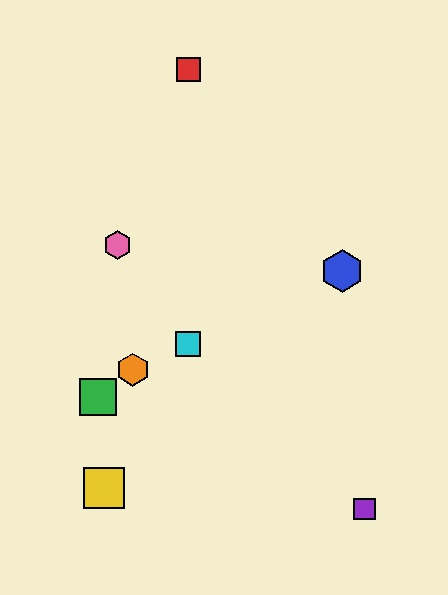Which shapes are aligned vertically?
The red square, the cyan square are aligned vertically.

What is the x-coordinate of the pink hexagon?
The pink hexagon is at x≈118.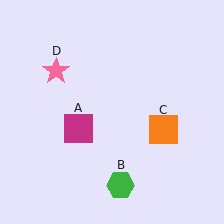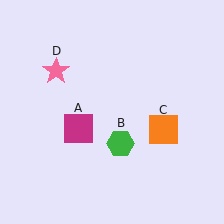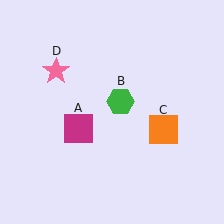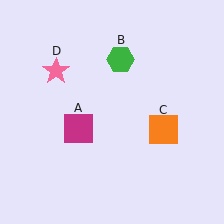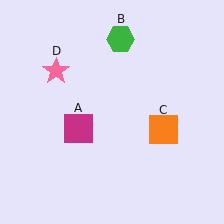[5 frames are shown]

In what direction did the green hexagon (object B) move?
The green hexagon (object B) moved up.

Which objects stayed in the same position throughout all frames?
Magenta square (object A) and orange square (object C) and pink star (object D) remained stationary.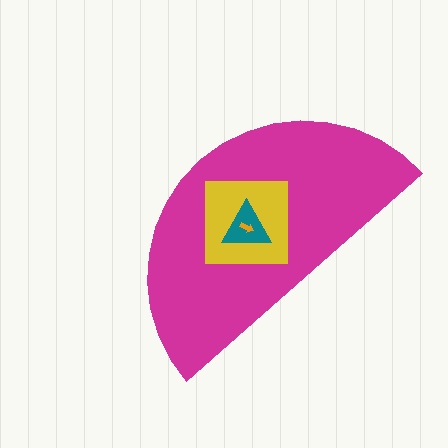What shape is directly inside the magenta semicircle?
The yellow square.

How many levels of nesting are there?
4.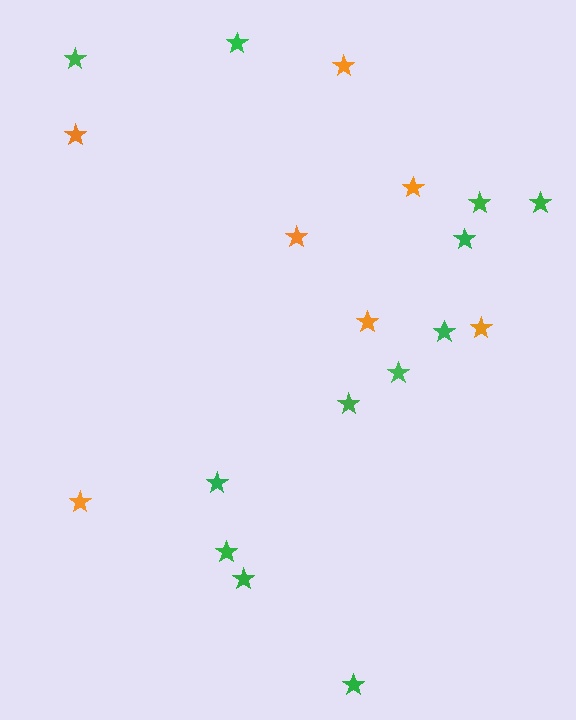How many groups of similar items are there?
There are 2 groups: one group of orange stars (7) and one group of green stars (12).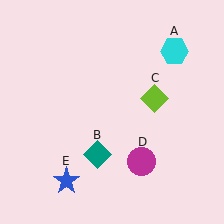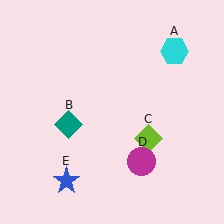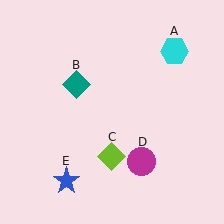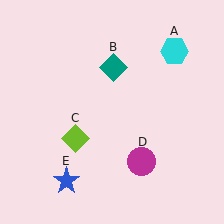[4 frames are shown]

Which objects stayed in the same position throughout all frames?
Cyan hexagon (object A) and magenta circle (object D) and blue star (object E) remained stationary.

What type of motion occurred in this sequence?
The teal diamond (object B), lime diamond (object C) rotated clockwise around the center of the scene.